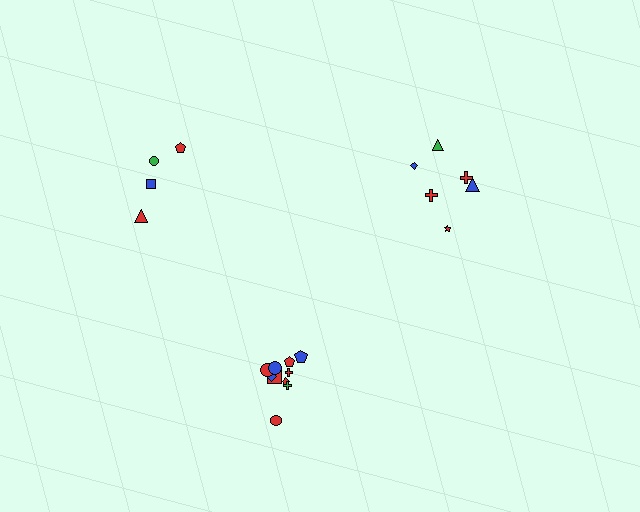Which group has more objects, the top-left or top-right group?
The top-right group.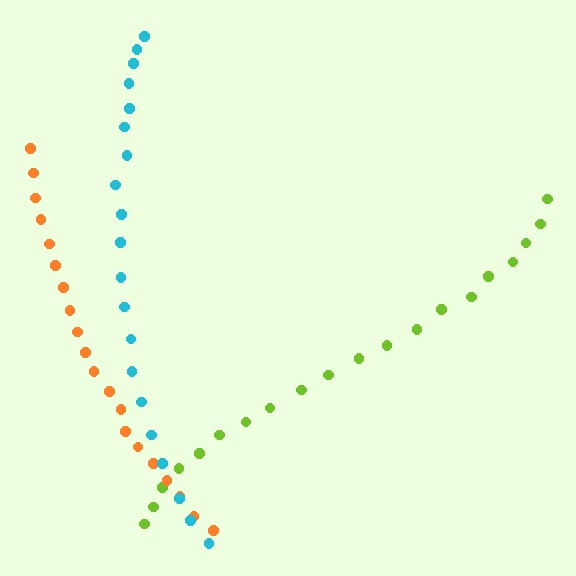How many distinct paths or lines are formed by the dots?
There are 3 distinct paths.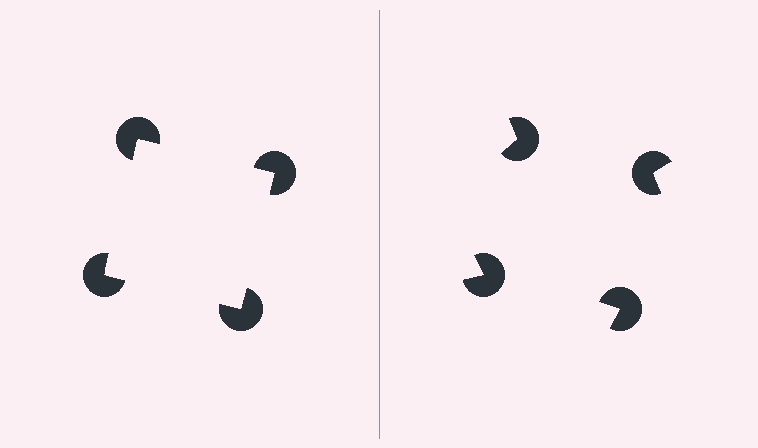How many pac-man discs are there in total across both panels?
8 — 4 on each side.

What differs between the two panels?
The pac-man discs are positioned identically on both sides; only the wedge orientations differ. On the left they align to a square; on the right they are misaligned.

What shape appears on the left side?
An illusory square.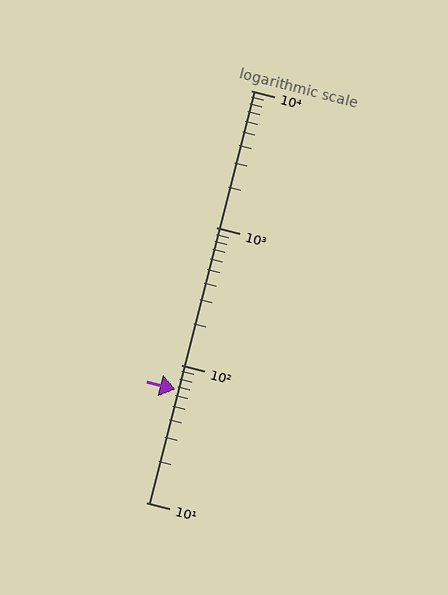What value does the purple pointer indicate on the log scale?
The pointer indicates approximately 66.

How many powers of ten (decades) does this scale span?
The scale spans 3 decades, from 10 to 10000.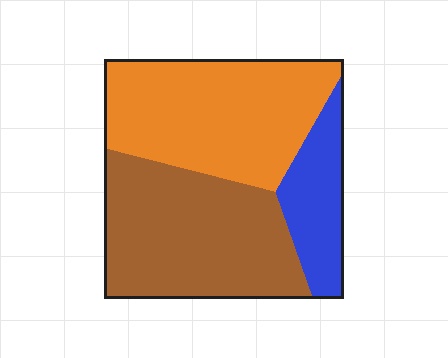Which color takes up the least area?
Blue, at roughly 15%.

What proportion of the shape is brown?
Brown covers about 40% of the shape.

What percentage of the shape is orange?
Orange covers 42% of the shape.